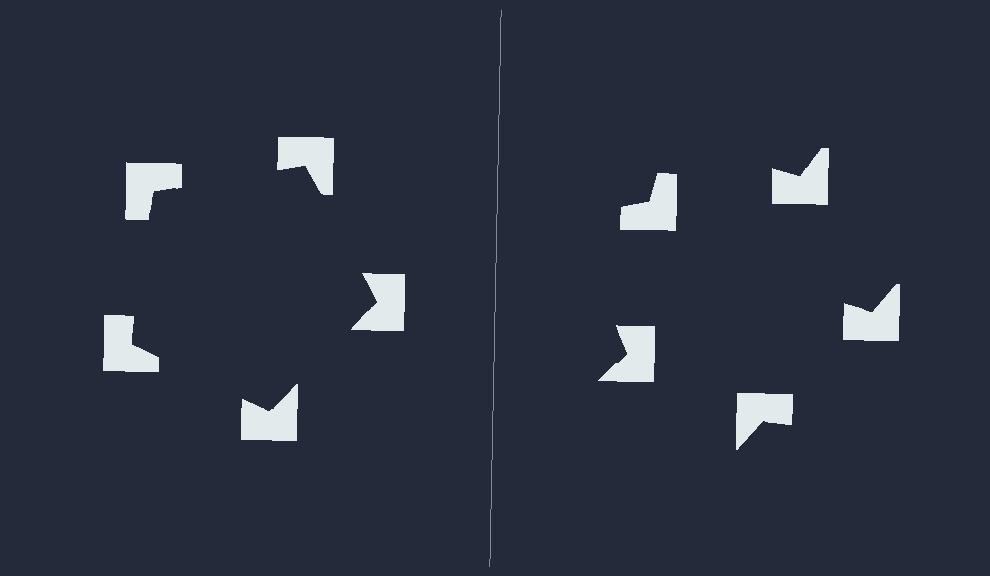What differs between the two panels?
The notched squares are positioned identically on both sides; only the wedge orientations differ. On the left they align to a pentagon; on the right they are misaligned.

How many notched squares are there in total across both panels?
10 — 5 on each side.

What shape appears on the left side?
An illusory pentagon.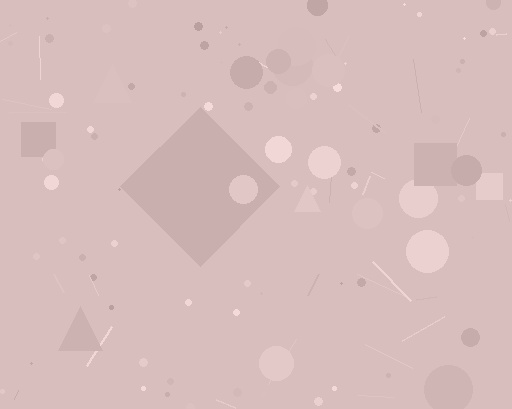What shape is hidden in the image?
A diamond is hidden in the image.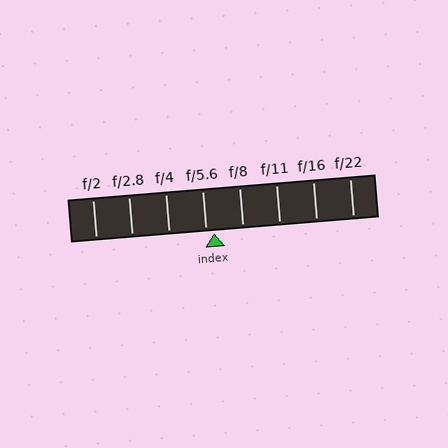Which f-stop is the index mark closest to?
The index mark is closest to f/5.6.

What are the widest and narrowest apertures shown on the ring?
The widest aperture shown is f/2 and the narrowest is f/22.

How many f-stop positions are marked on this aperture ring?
There are 8 f-stop positions marked.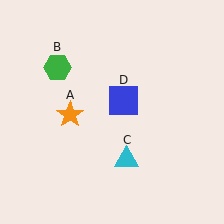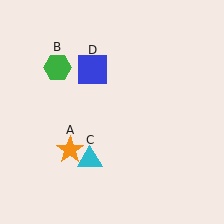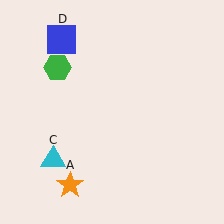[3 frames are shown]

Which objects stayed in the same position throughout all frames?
Green hexagon (object B) remained stationary.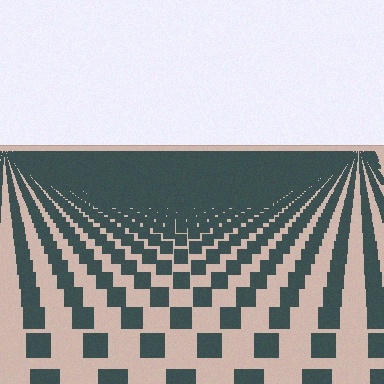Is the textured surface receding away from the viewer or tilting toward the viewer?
The surface is receding away from the viewer. Texture elements get smaller and denser toward the top.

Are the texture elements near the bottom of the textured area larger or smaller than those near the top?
Larger. Near the bottom, elements are closer to the viewer and appear at a bigger on-screen size.